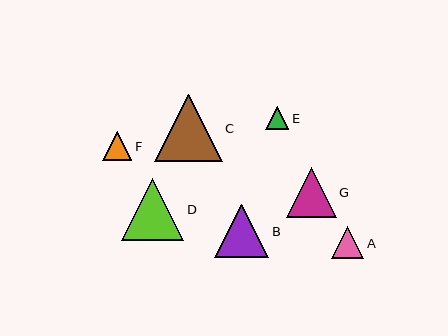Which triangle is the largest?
Triangle C is the largest with a size of approximately 67 pixels.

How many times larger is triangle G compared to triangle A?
Triangle G is approximately 1.6 times the size of triangle A.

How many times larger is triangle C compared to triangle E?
Triangle C is approximately 2.9 times the size of triangle E.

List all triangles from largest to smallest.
From largest to smallest: C, D, B, G, A, F, E.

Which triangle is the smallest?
Triangle E is the smallest with a size of approximately 23 pixels.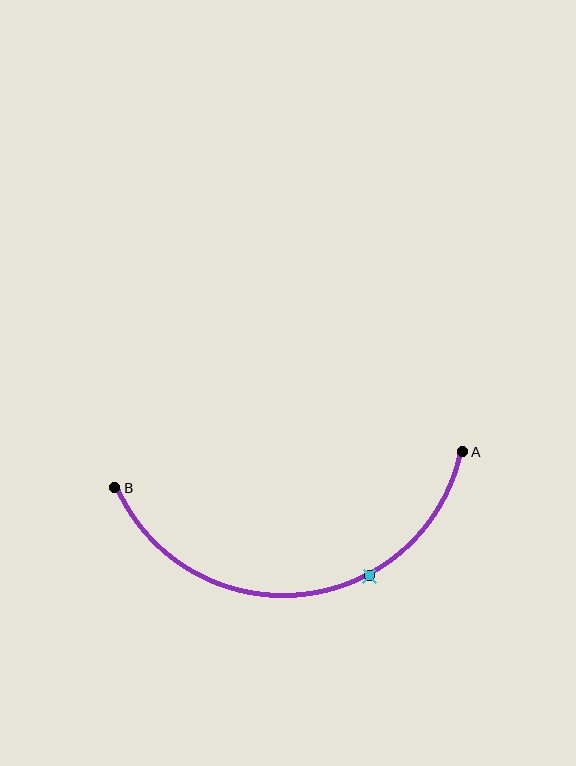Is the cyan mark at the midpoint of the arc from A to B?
No. The cyan mark lies on the arc but is closer to endpoint A. The arc midpoint would be at the point on the curve equidistant along the arc from both A and B.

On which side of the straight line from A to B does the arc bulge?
The arc bulges below the straight line connecting A and B.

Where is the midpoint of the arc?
The arc midpoint is the point on the curve farthest from the straight line joining A and B. It sits below that line.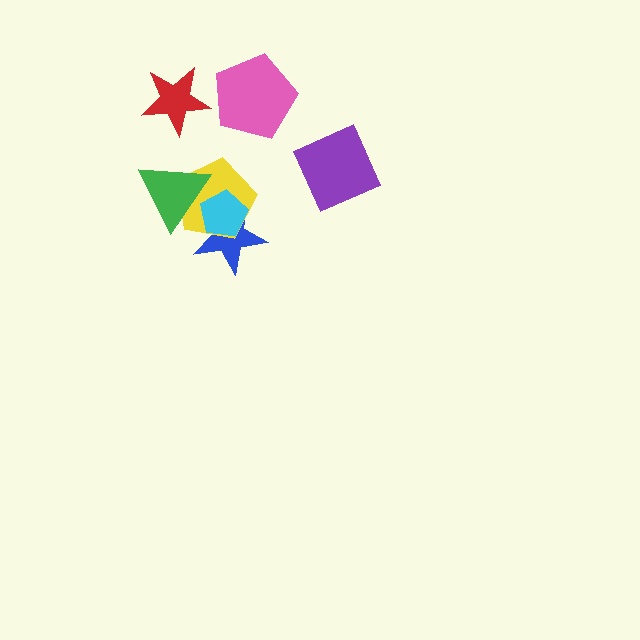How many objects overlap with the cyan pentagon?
3 objects overlap with the cyan pentagon.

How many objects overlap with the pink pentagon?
0 objects overlap with the pink pentagon.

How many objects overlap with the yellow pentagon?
3 objects overlap with the yellow pentagon.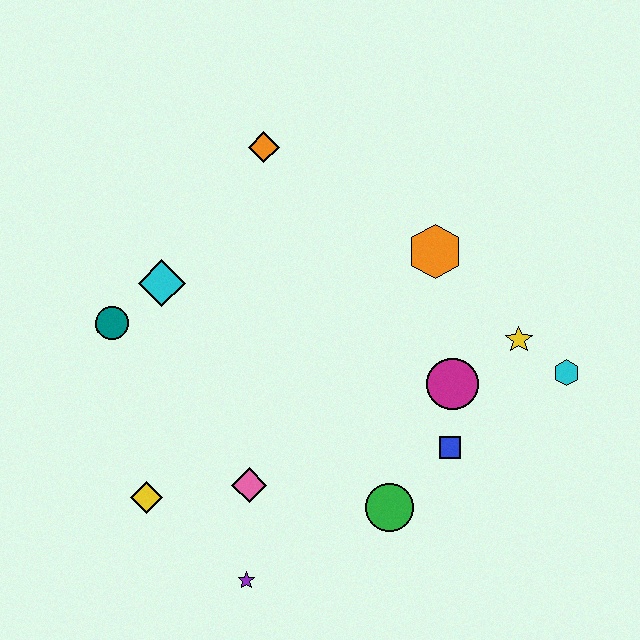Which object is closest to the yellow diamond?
The pink diamond is closest to the yellow diamond.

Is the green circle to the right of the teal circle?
Yes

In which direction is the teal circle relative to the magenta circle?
The teal circle is to the left of the magenta circle.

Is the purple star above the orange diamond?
No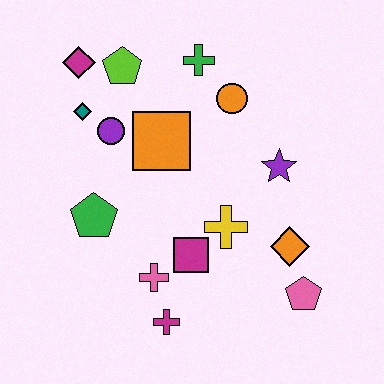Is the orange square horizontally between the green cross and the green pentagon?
Yes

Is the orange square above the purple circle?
No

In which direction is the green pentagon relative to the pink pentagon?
The green pentagon is to the left of the pink pentagon.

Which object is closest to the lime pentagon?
The magenta diamond is closest to the lime pentagon.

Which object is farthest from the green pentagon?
The pink pentagon is farthest from the green pentagon.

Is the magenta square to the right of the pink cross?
Yes